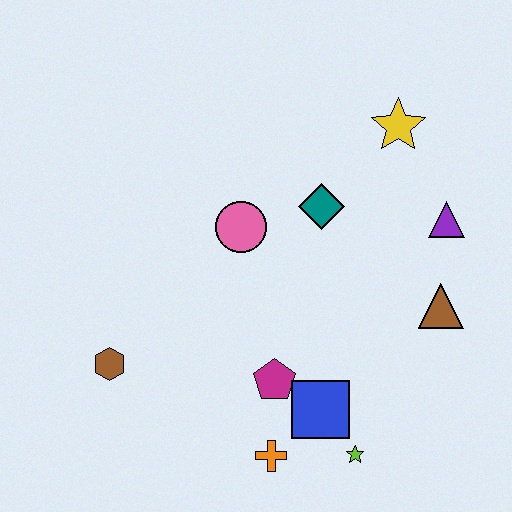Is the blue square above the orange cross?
Yes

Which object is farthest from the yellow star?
The brown hexagon is farthest from the yellow star.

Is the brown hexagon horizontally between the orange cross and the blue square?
No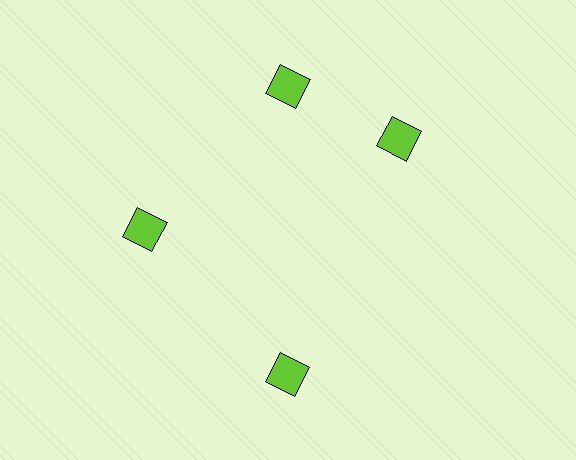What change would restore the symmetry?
The symmetry would be restored by rotating it back into even spacing with its neighbors so that all 4 diamonds sit at equal angles and equal distance from the center.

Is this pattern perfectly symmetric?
No. The 4 lime diamonds are arranged in a ring, but one element near the 3 o'clock position is rotated out of alignment along the ring, breaking the 4-fold rotational symmetry.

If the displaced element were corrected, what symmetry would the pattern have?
It would have 4-fold rotational symmetry — the pattern would map onto itself every 90 degrees.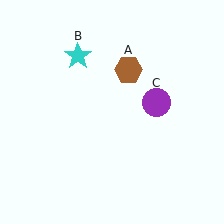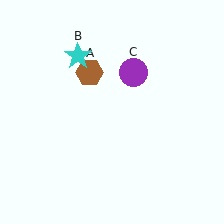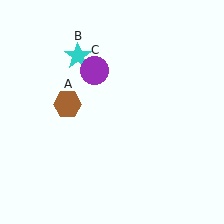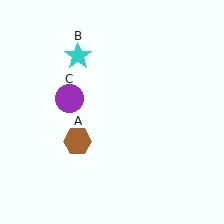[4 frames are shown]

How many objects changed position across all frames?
2 objects changed position: brown hexagon (object A), purple circle (object C).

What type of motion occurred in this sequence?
The brown hexagon (object A), purple circle (object C) rotated counterclockwise around the center of the scene.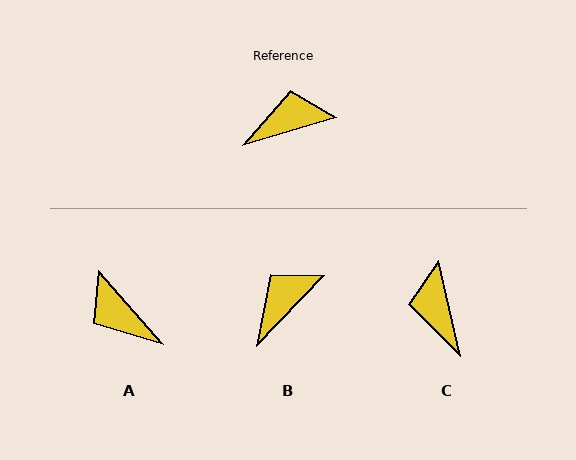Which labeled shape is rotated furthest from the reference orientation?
A, about 115 degrees away.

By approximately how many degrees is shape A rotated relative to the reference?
Approximately 115 degrees counter-clockwise.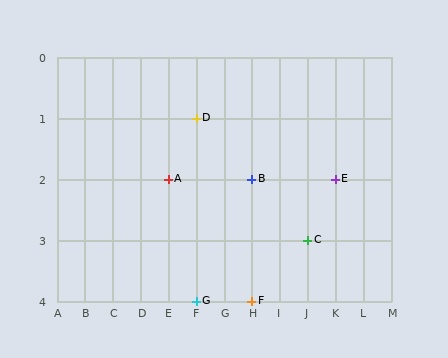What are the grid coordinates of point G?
Point G is at grid coordinates (F, 4).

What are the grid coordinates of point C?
Point C is at grid coordinates (J, 3).